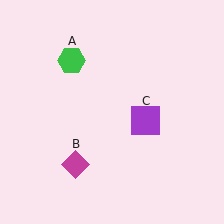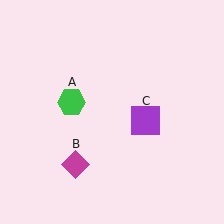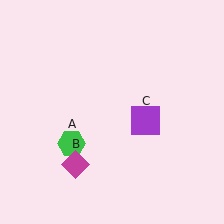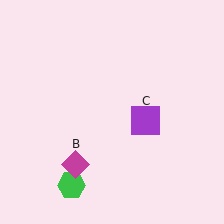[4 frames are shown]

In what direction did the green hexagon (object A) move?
The green hexagon (object A) moved down.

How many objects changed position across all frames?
1 object changed position: green hexagon (object A).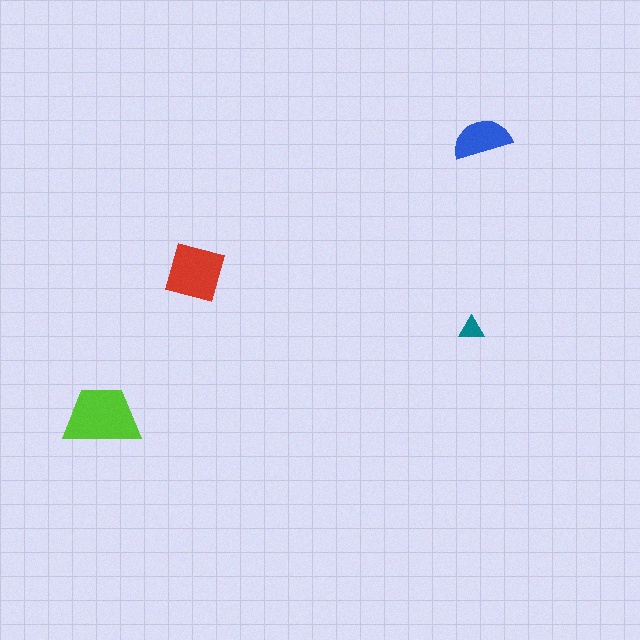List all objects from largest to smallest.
The lime trapezoid, the red square, the blue semicircle, the teal triangle.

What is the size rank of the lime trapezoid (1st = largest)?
1st.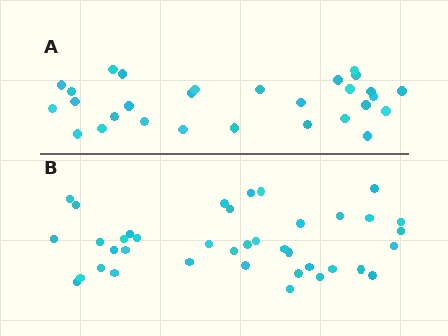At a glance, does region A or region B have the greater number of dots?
Region B (the bottom region) has more dots.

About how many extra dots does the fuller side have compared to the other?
Region B has roughly 10 or so more dots than region A.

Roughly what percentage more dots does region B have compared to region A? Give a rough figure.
About 35% more.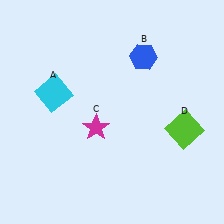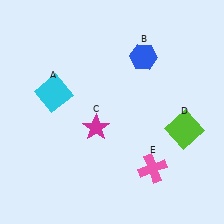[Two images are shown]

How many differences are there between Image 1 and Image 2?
There is 1 difference between the two images.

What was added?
A pink cross (E) was added in Image 2.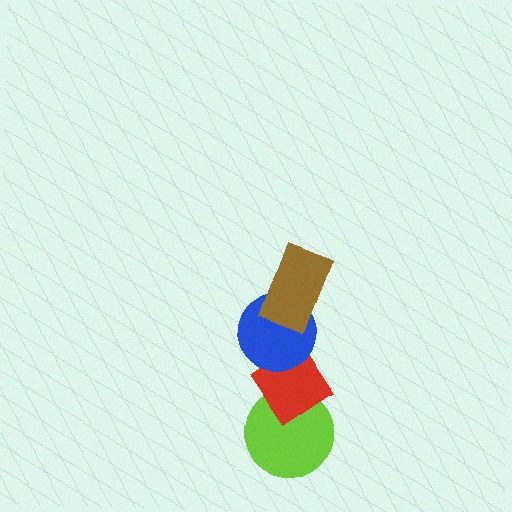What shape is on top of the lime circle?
The red diamond is on top of the lime circle.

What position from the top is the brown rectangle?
The brown rectangle is 1st from the top.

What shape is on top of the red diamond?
The blue circle is on top of the red diamond.